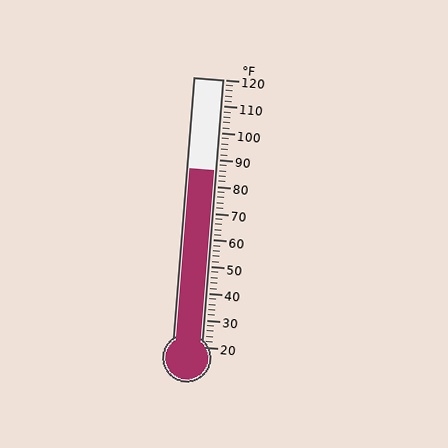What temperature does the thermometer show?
The thermometer shows approximately 86°F.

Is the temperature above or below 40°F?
The temperature is above 40°F.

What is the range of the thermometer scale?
The thermometer scale ranges from 20°F to 120°F.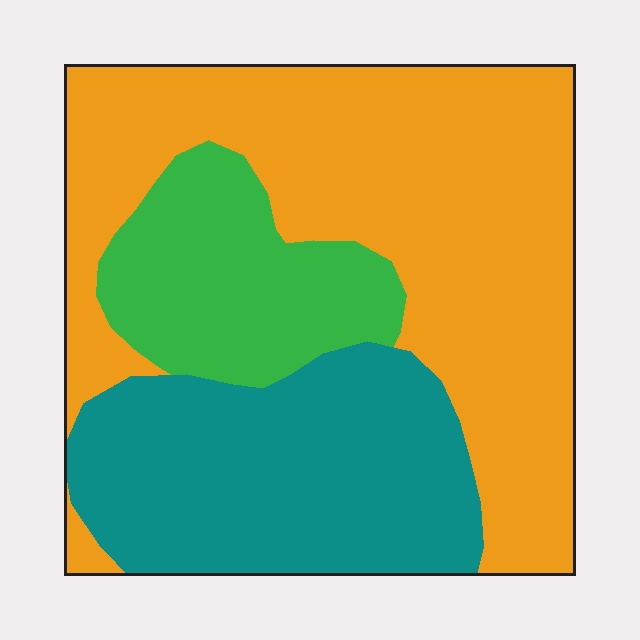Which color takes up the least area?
Green, at roughly 20%.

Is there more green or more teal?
Teal.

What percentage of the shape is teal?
Teal takes up about one third (1/3) of the shape.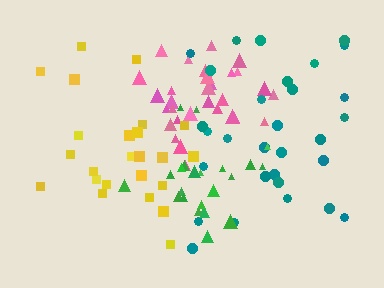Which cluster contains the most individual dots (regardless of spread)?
Teal (31).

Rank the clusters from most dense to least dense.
green, pink, yellow, teal.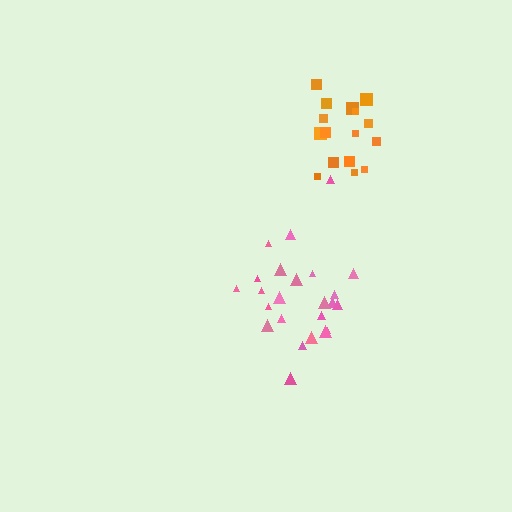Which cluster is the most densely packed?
Orange.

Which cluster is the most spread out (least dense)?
Pink.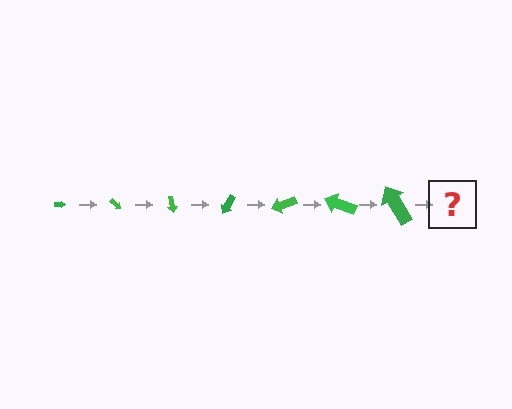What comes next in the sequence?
The next element should be an arrow, larger than the previous one and rotated 280 degrees from the start.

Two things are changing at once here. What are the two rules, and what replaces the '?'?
The two rules are that the arrow grows larger each step and it rotates 40 degrees each step. The '?' should be an arrow, larger than the previous one and rotated 280 degrees from the start.